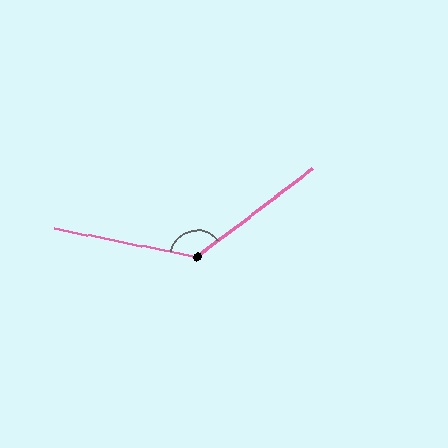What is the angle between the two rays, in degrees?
Approximately 132 degrees.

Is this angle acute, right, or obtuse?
It is obtuse.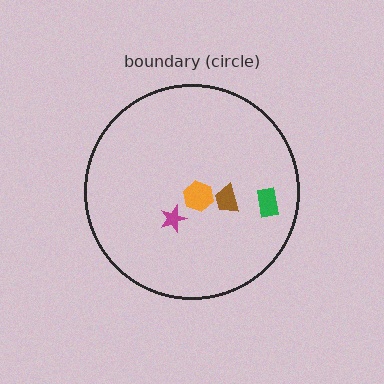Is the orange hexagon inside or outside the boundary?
Inside.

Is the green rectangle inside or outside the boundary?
Inside.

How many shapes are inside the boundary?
4 inside, 0 outside.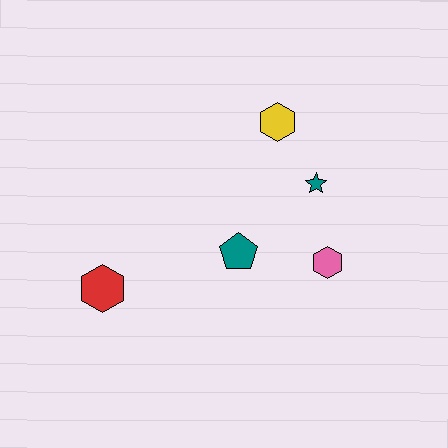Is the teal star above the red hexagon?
Yes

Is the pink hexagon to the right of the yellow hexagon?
Yes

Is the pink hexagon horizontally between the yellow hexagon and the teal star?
No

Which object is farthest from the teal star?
The red hexagon is farthest from the teal star.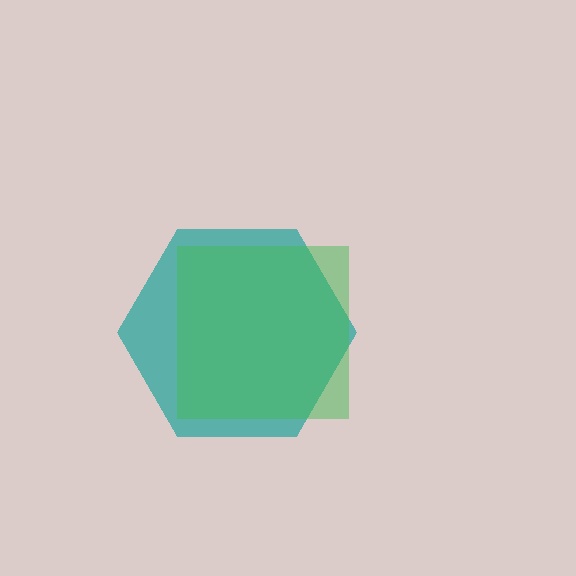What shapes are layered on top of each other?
The layered shapes are: a teal hexagon, a green square.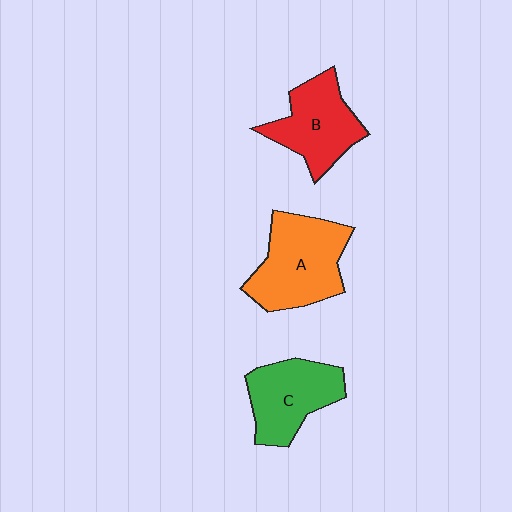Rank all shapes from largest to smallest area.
From largest to smallest: A (orange), B (red), C (green).